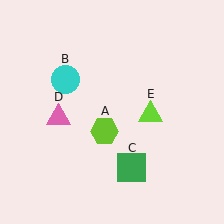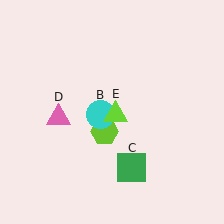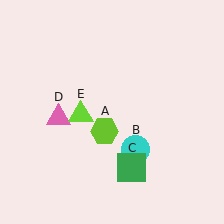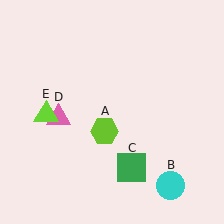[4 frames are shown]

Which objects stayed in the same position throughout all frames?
Lime hexagon (object A) and green square (object C) and pink triangle (object D) remained stationary.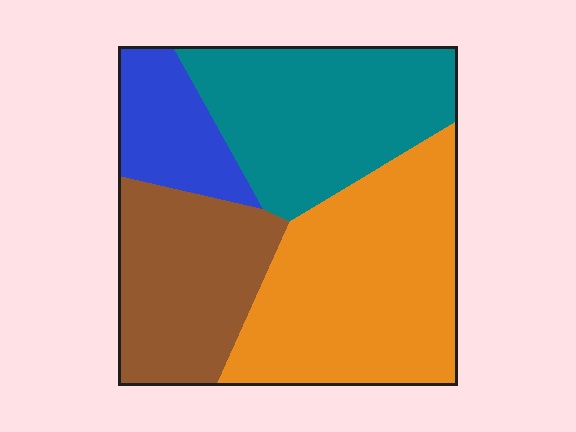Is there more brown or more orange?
Orange.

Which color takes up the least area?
Blue, at roughly 10%.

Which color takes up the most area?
Orange, at roughly 35%.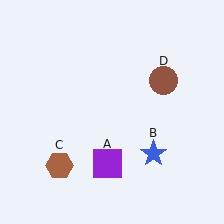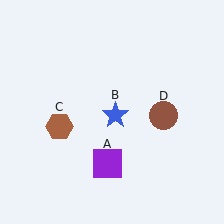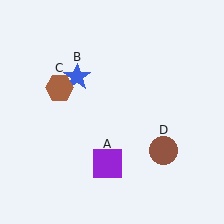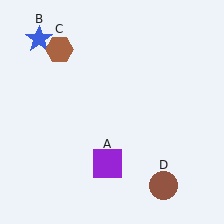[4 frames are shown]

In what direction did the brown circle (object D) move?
The brown circle (object D) moved down.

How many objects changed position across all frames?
3 objects changed position: blue star (object B), brown hexagon (object C), brown circle (object D).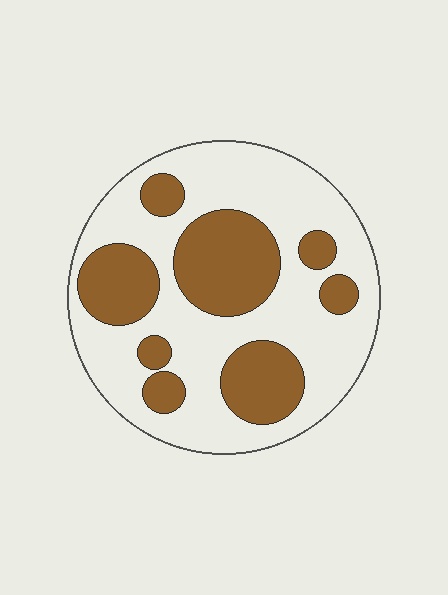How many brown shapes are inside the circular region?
8.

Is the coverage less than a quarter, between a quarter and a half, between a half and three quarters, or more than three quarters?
Between a quarter and a half.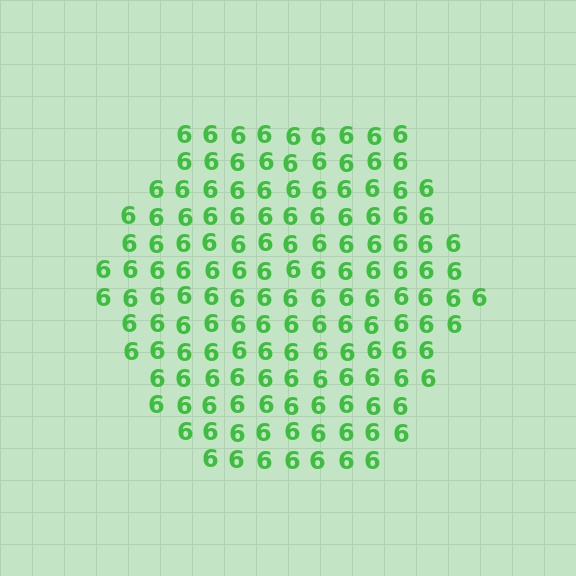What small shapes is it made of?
It is made of small digit 6's.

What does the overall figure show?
The overall figure shows a hexagon.